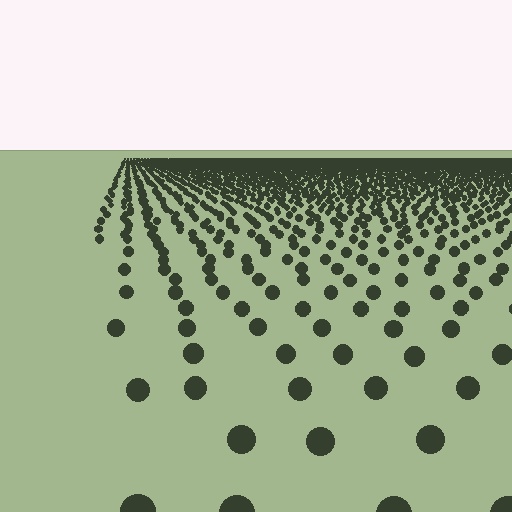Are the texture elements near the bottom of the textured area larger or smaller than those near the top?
Larger. Near the bottom, elements are closer to the viewer and appear at a bigger on-screen size.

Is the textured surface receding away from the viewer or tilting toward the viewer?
The surface is receding away from the viewer. Texture elements get smaller and denser toward the top.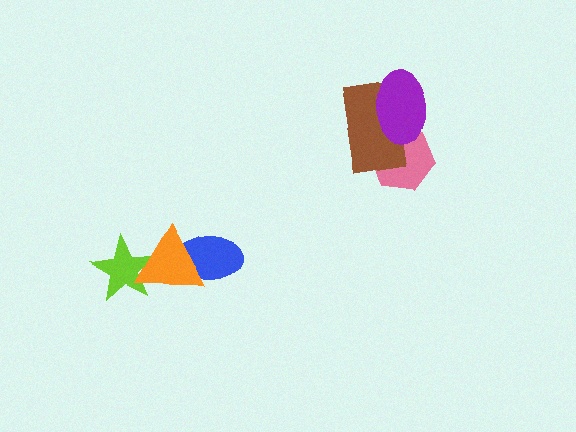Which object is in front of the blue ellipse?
The orange triangle is in front of the blue ellipse.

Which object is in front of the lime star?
The orange triangle is in front of the lime star.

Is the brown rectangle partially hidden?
Yes, it is partially covered by another shape.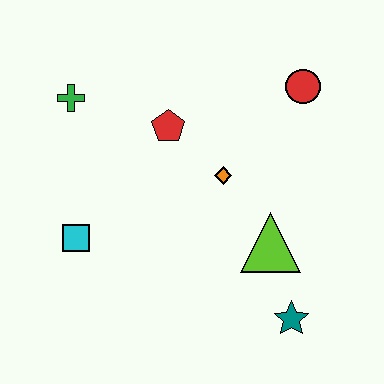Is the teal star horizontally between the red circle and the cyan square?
Yes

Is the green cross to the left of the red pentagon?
Yes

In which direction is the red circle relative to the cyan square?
The red circle is to the right of the cyan square.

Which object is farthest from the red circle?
The cyan square is farthest from the red circle.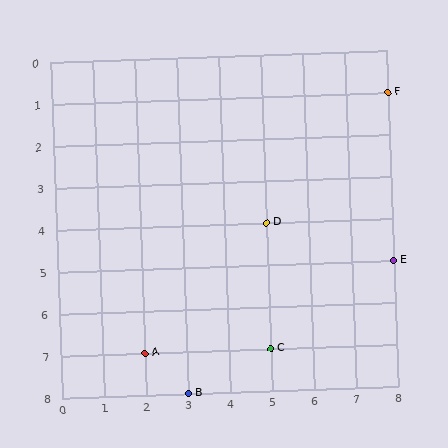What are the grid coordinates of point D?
Point D is at grid coordinates (5, 4).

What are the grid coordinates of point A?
Point A is at grid coordinates (2, 7).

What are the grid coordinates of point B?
Point B is at grid coordinates (3, 8).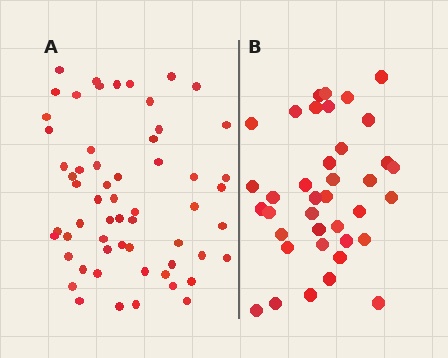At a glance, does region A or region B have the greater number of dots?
Region A (the left region) has more dots.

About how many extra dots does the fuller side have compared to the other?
Region A has approximately 20 more dots than region B.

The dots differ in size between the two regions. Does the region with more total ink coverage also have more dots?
No. Region B has more total ink coverage because its dots are larger, but region A actually contains more individual dots. Total area can be misleading — the number of items is what matters here.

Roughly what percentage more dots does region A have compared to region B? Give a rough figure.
About 55% more.